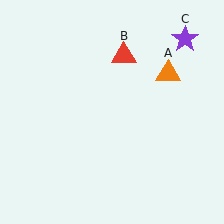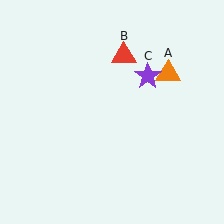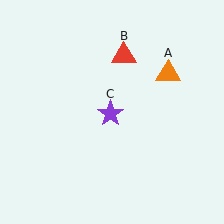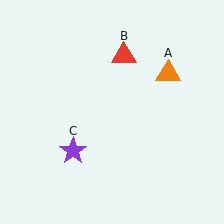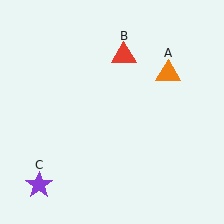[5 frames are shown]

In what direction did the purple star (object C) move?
The purple star (object C) moved down and to the left.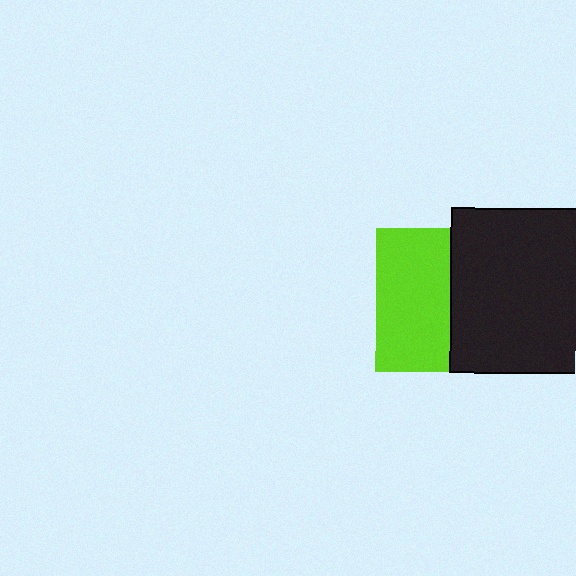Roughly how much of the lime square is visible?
About half of it is visible (roughly 51%).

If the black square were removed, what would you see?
You would see the complete lime square.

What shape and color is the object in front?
The object in front is a black square.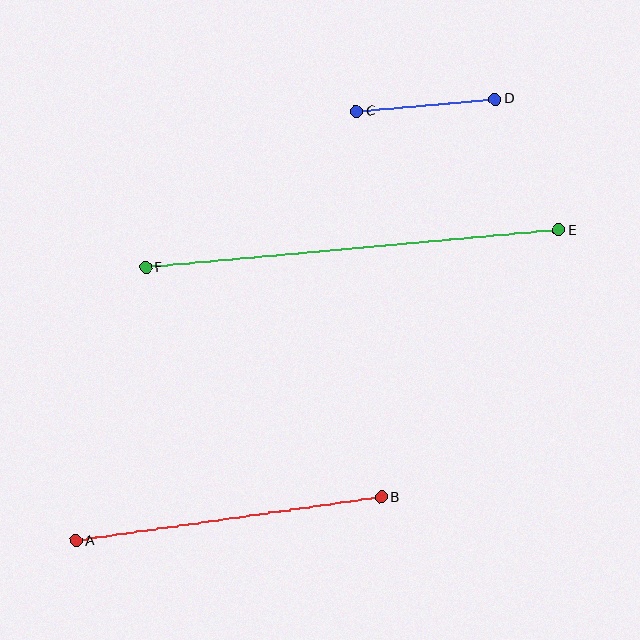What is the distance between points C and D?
The distance is approximately 139 pixels.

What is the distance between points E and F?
The distance is approximately 415 pixels.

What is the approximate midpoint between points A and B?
The midpoint is at approximately (229, 519) pixels.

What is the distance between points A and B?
The distance is approximately 309 pixels.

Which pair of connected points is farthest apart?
Points E and F are farthest apart.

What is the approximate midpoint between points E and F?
The midpoint is at approximately (352, 249) pixels.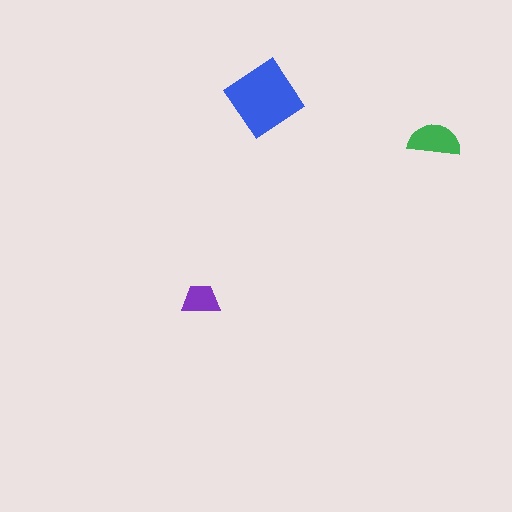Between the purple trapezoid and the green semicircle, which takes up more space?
The green semicircle.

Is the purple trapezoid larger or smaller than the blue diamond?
Smaller.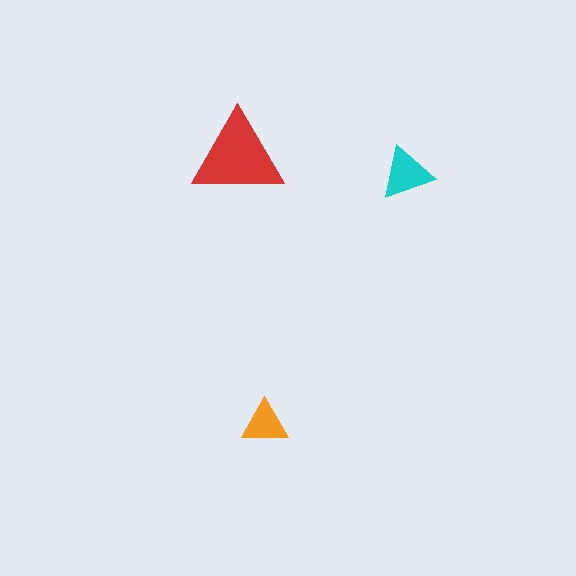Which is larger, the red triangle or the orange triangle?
The red one.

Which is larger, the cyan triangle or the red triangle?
The red one.